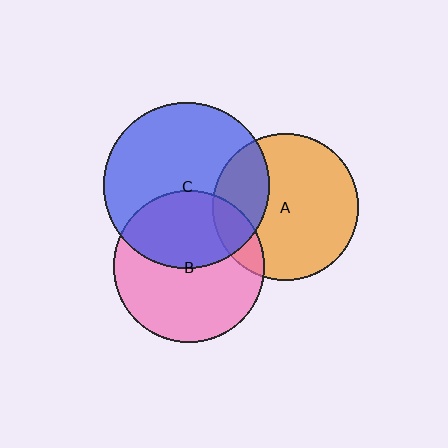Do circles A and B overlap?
Yes.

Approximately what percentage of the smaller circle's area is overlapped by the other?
Approximately 15%.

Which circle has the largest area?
Circle C (blue).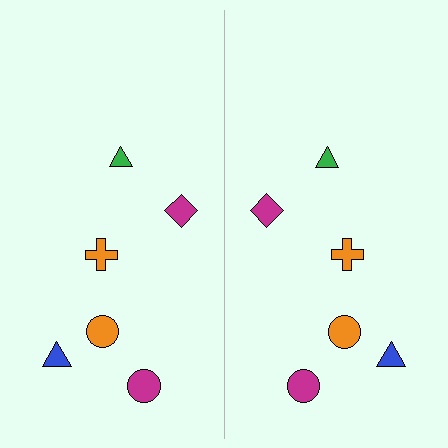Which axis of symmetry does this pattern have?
The pattern has a vertical axis of symmetry running through the center of the image.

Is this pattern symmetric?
Yes, this pattern has bilateral (reflection) symmetry.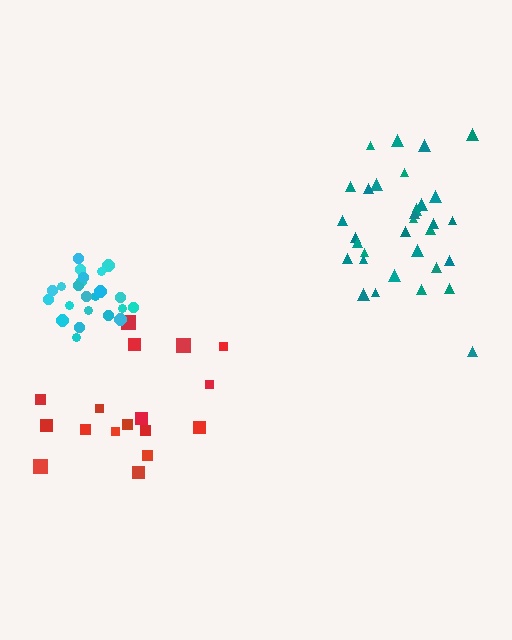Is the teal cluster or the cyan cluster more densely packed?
Cyan.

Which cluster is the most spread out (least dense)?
Red.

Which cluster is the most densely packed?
Cyan.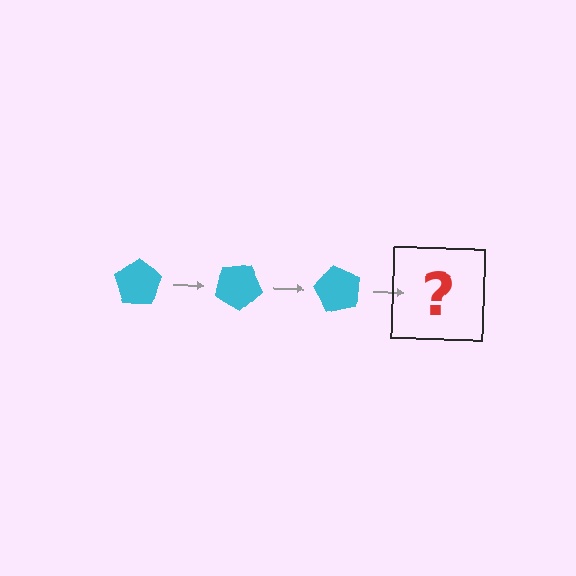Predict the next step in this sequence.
The next step is a cyan pentagon rotated 90 degrees.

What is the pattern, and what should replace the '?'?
The pattern is that the pentagon rotates 30 degrees each step. The '?' should be a cyan pentagon rotated 90 degrees.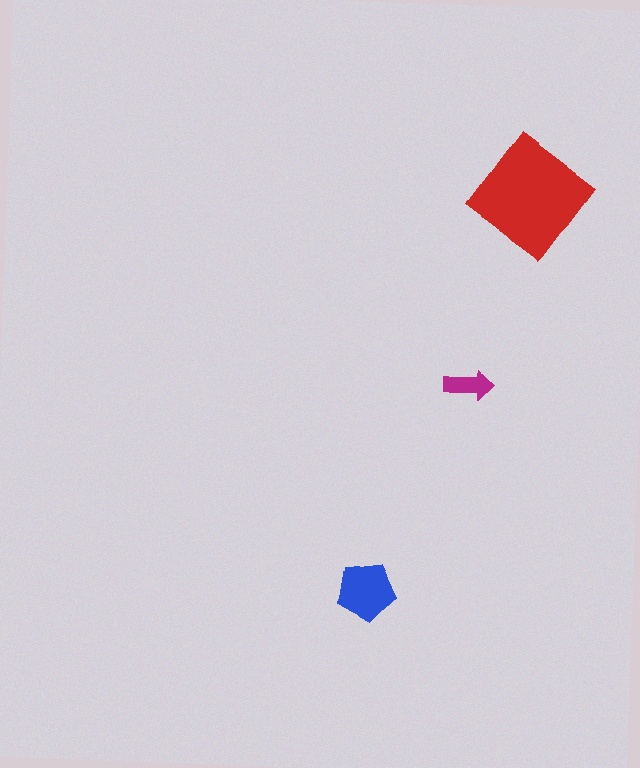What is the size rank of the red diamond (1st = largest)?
1st.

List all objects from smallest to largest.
The magenta arrow, the blue pentagon, the red diamond.